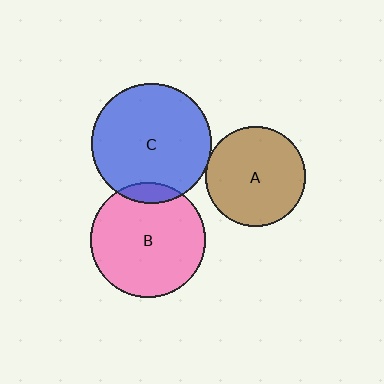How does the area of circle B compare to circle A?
Approximately 1.3 times.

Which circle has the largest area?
Circle C (blue).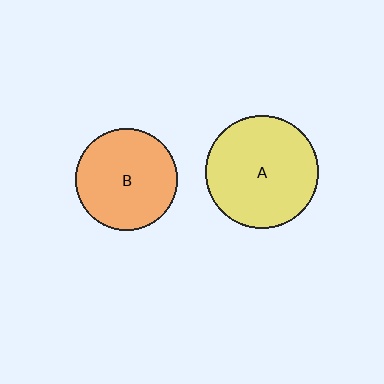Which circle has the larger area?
Circle A (yellow).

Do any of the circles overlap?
No, none of the circles overlap.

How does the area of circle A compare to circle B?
Approximately 1.2 times.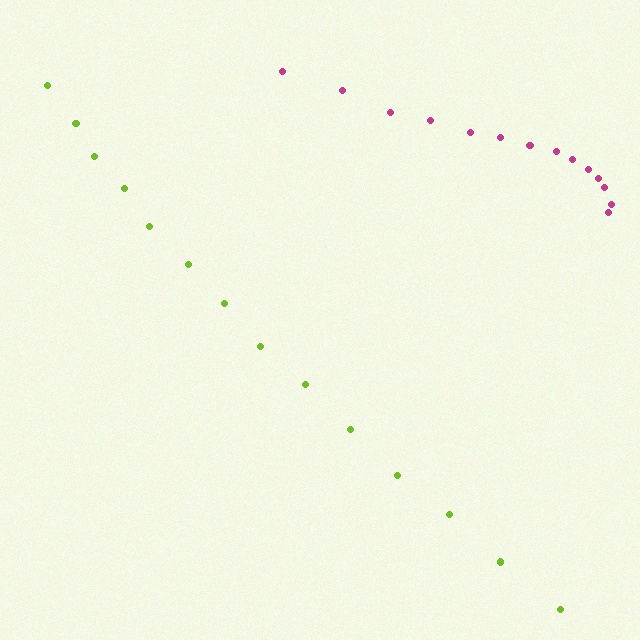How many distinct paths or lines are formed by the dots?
There are 2 distinct paths.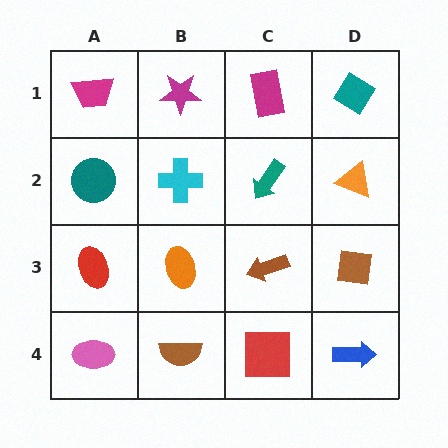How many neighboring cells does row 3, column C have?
4.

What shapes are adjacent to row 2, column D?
A teal diamond (row 1, column D), a brown square (row 3, column D), a teal arrow (row 2, column C).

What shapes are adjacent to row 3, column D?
An orange triangle (row 2, column D), a blue arrow (row 4, column D), a brown arrow (row 3, column C).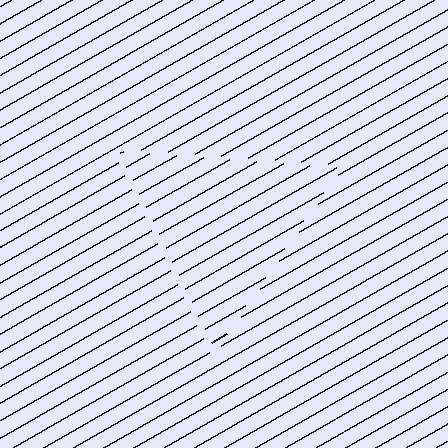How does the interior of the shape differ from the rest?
The interior of the shape contains the same grating, shifted by half a period — the contour is defined by the phase discontinuity where line-ends from the inner and outer gratings abut.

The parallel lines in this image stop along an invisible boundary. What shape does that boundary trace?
An illusory triangle. The interior of the shape contains the same grating, shifted by half a period — the contour is defined by the phase discontinuity where line-ends from the inner and outer gratings abut.